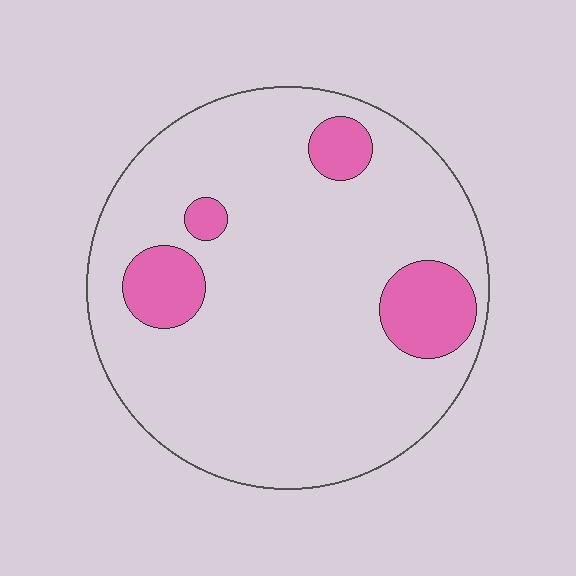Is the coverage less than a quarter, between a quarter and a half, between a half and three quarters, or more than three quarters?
Less than a quarter.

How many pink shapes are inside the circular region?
4.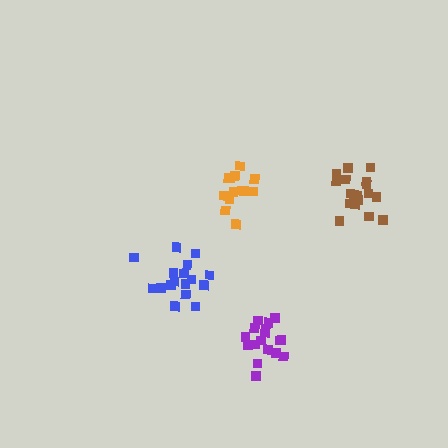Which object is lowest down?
The purple cluster is bottommost.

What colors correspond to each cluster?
The clusters are colored: blue, orange, brown, purple.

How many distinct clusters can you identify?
There are 4 distinct clusters.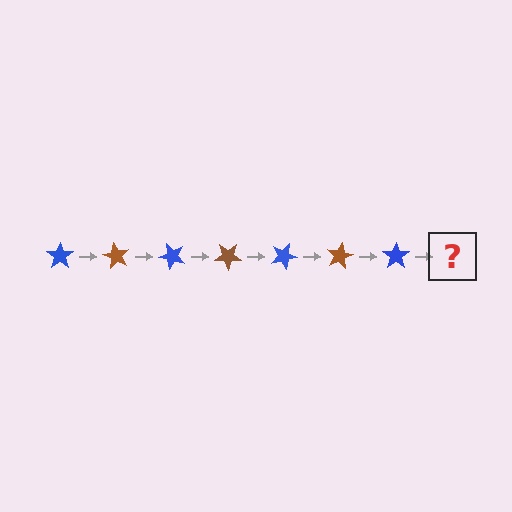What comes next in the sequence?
The next element should be a brown star, rotated 420 degrees from the start.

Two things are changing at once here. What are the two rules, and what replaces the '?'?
The two rules are that it rotates 60 degrees each step and the color cycles through blue and brown. The '?' should be a brown star, rotated 420 degrees from the start.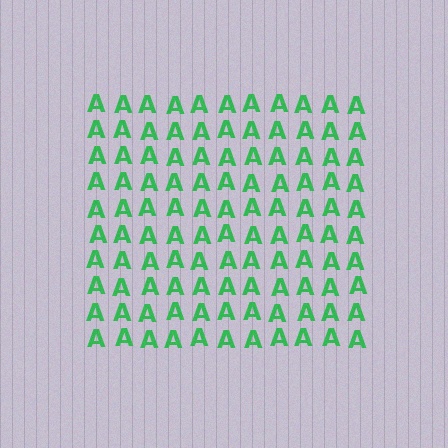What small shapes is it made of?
It is made of small letter A's.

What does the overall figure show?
The overall figure shows a square.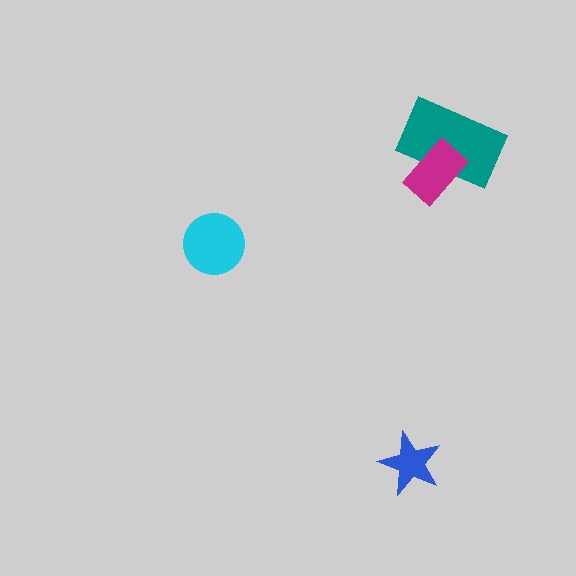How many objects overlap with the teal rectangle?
1 object overlaps with the teal rectangle.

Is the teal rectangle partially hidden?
Yes, it is partially covered by another shape.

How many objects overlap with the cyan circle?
0 objects overlap with the cyan circle.